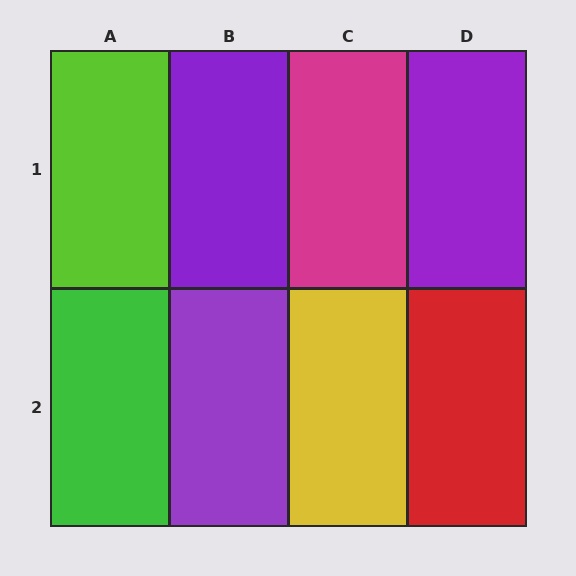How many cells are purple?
3 cells are purple.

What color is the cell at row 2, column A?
Green.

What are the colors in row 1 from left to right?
Lime, purple, magenta, purple.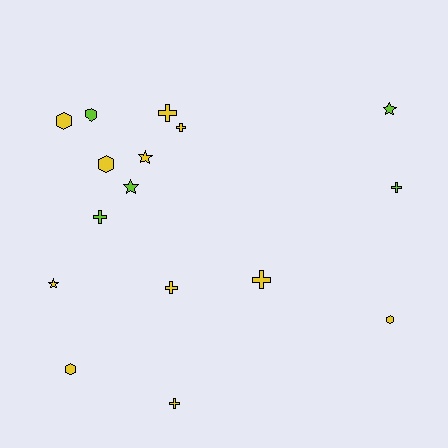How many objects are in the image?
There are 16 objects.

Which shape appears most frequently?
Cross, with 7 objects.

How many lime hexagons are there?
There is 1 lime hexagon.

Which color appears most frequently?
Yellow, with 11 objects.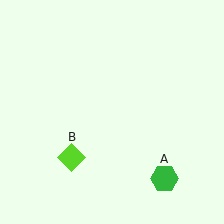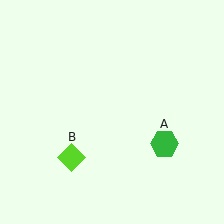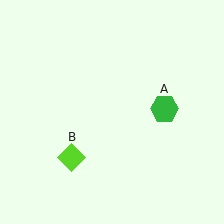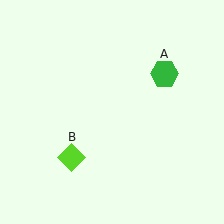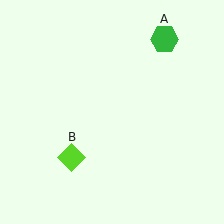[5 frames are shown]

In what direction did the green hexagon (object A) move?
The green hexagon (object A) moved up.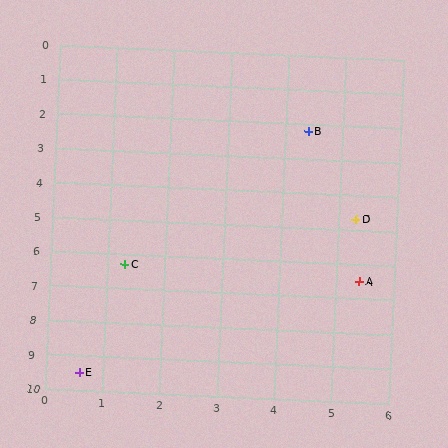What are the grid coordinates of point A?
Point A is at approximately (5.4, 6.5).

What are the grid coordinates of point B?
Point B is at approximately (4.4, 2.2).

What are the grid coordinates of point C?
Point C is at approximately (1.3, 6.3).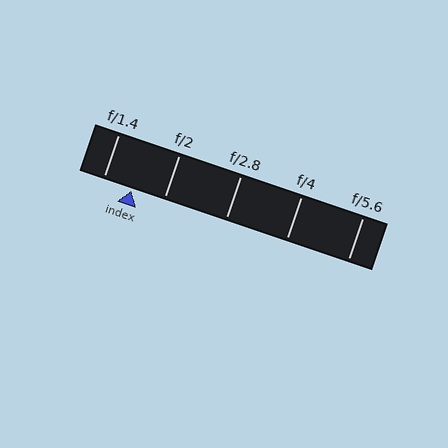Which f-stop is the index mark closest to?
The index mark is closest to f/1.4.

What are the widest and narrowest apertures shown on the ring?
The widest aperture shown is f/1.4 and the narrowest is f/5.6.